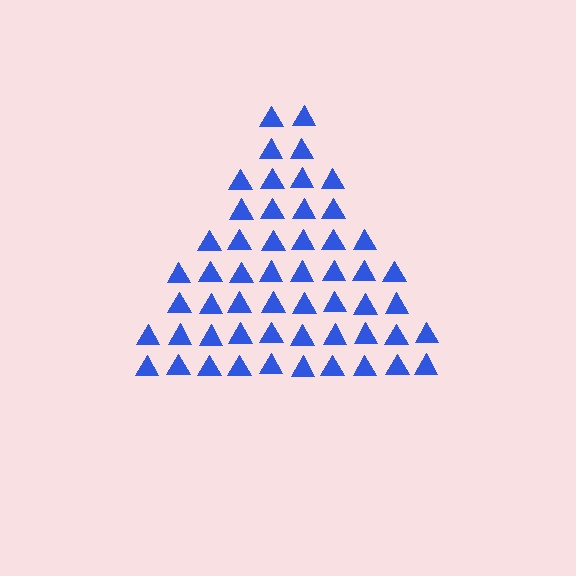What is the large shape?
The large shape is a triangle.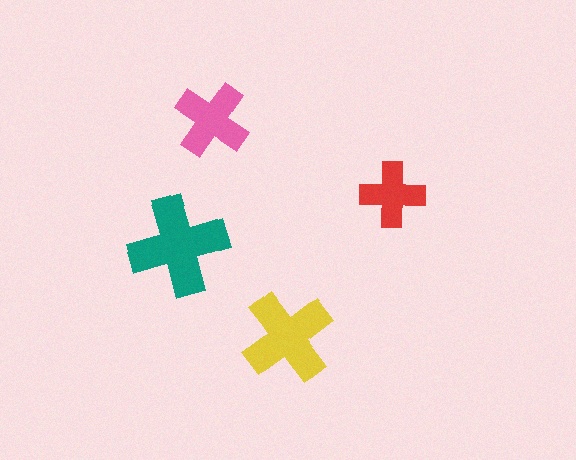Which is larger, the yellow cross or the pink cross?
The yellow one.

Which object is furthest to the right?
The red cross is rightmost.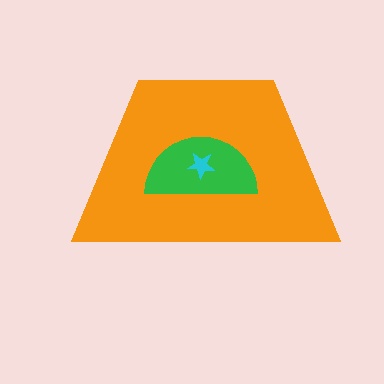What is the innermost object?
The cyan star.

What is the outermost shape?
The orange trapezoid.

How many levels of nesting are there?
3.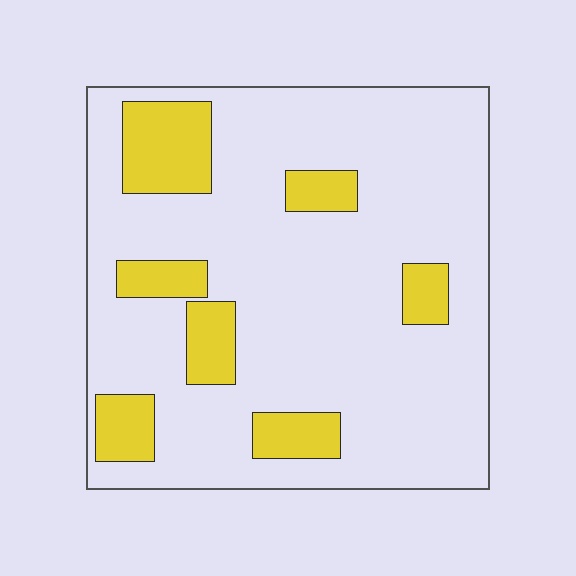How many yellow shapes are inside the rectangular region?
7.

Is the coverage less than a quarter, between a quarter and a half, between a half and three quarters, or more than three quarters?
Less than a quarter.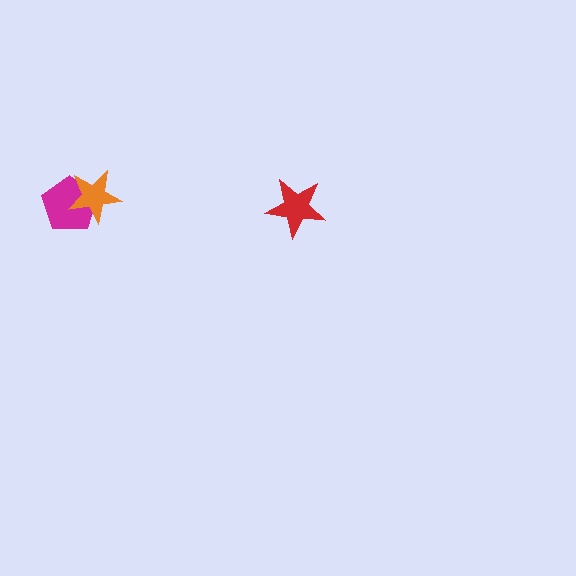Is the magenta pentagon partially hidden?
Yes, it is partially covered by another shape.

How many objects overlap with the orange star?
1 object overlaps with the orange star.